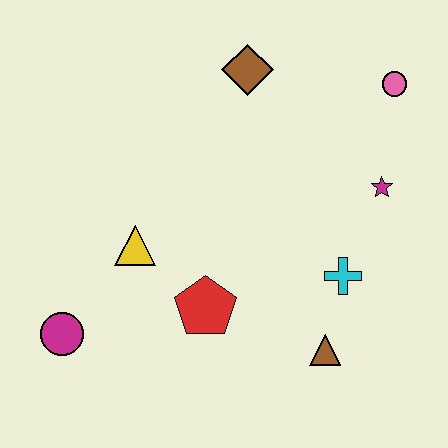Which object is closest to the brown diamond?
The pink circle is closest to the brown diamond.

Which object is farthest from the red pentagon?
The pink circle is farthest from the red pentagon.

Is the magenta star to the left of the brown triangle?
No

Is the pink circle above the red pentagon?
Yes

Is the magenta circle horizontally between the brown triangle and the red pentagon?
No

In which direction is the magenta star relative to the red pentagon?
The magenta star is to the right of the red pentagon.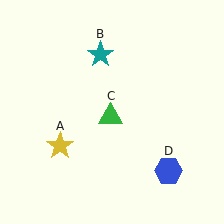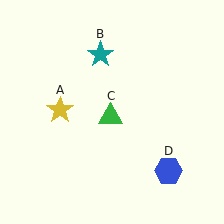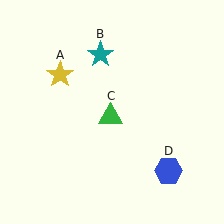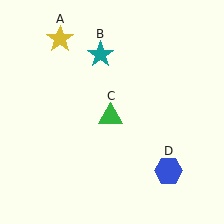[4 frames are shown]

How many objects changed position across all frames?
1 object changed position: yellow star (object A).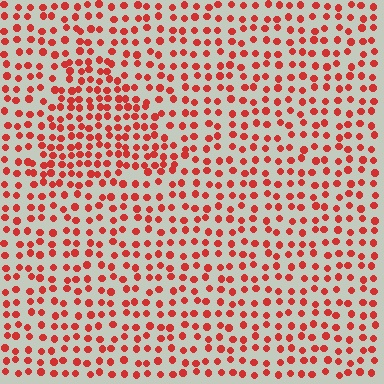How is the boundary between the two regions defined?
The boundary is defined by a change in element density (approximately 1.6x ratio). All elements are the same color, size, and shape.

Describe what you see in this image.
The image contains small red elements arranged at two different densities. A triangle-shaped region is visible where the elements are more densely packed than the surrounding area.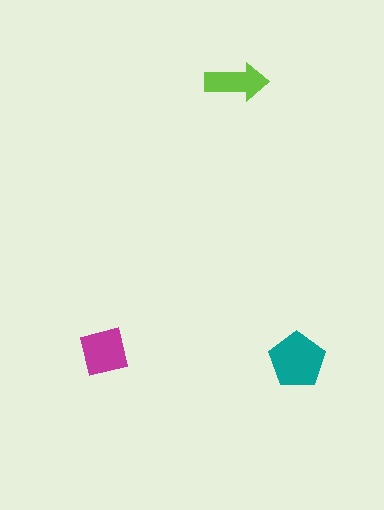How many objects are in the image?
There are 3 objects in the image.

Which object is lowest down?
The teal pentagon is bottommost.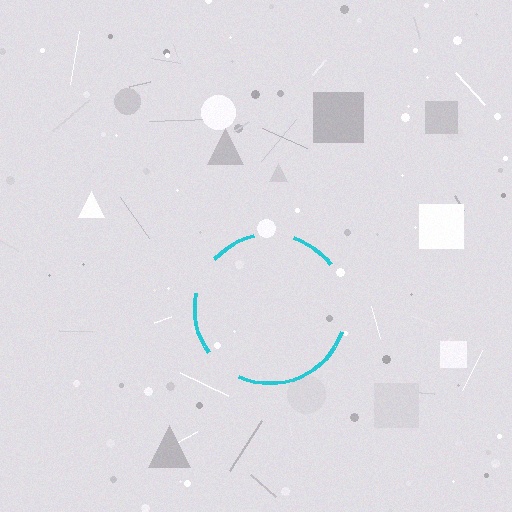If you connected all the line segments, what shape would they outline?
They would outline a circle.